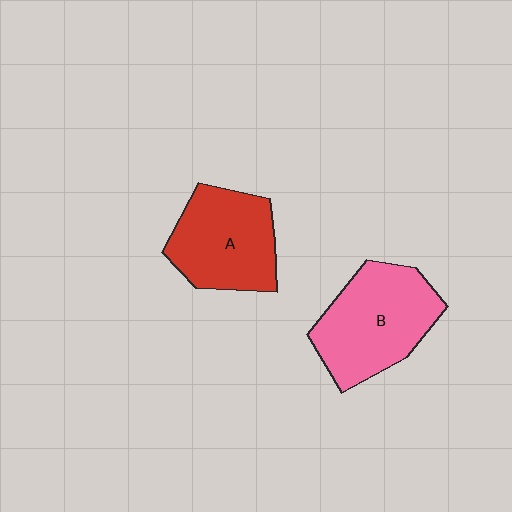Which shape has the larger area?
Shape B (pink).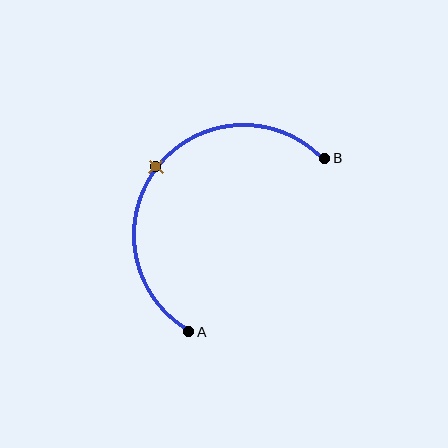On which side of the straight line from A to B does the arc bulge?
The arc bulges above and to the left of the straight line connecting A and B.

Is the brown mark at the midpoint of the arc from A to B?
Yes. The brown mark lies on the arc at equal arc-length from both A and B — it is the arc midpoint.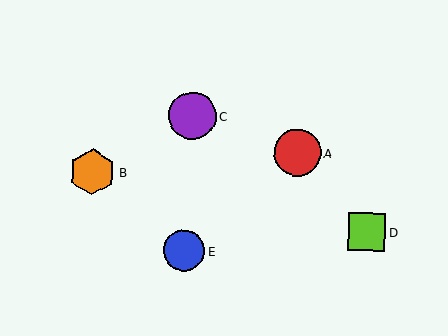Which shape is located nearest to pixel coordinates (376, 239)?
The lime square (labeled D) at (367, 232) is nearest to that location.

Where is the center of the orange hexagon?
The center of the orange hexagon is at (93, 172).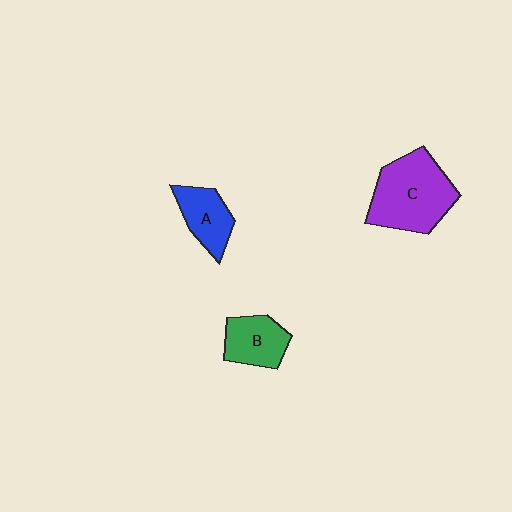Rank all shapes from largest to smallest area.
From largest to smallest: C (purple), B (green), A (blue).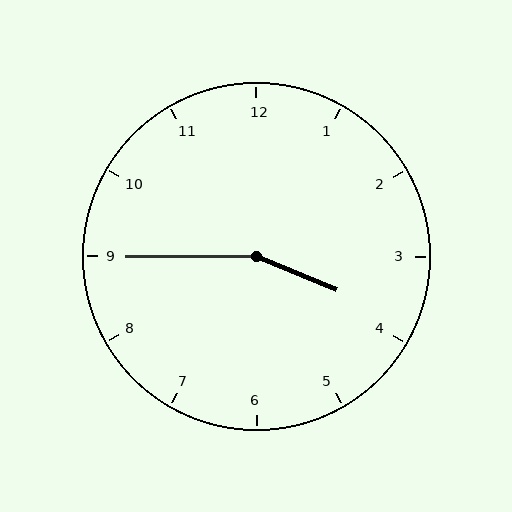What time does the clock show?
3:45.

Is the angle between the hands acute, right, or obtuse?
It is obtuse.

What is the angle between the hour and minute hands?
Approximately 158 degrees.